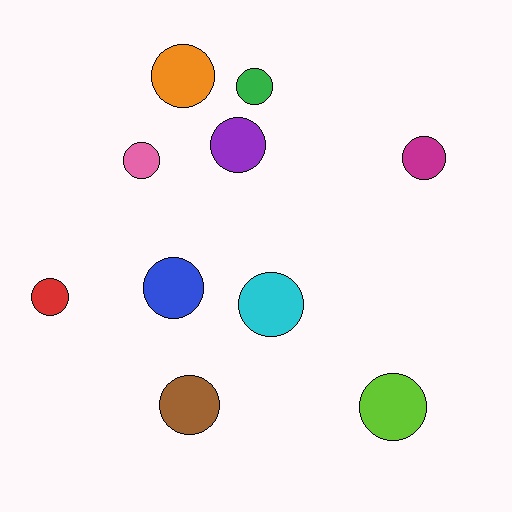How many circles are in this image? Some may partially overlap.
There are 10 circles.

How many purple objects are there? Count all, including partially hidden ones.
There is 1 purple object.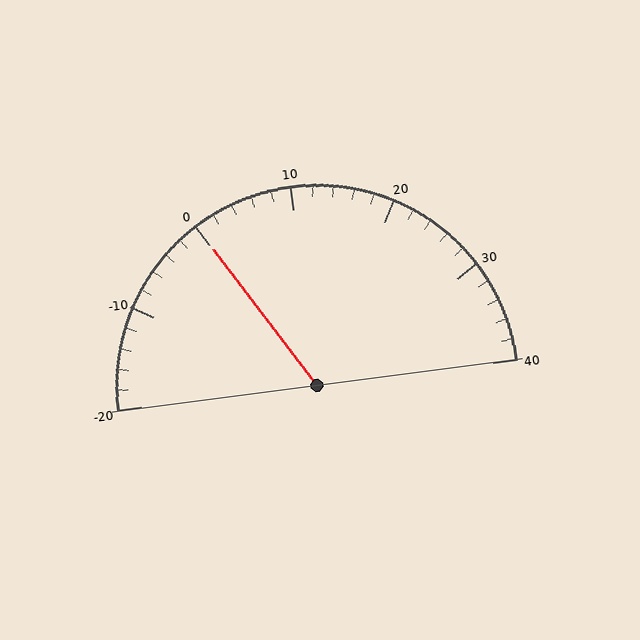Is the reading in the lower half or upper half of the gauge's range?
The reading is in the lower half of the range (-20 to 40).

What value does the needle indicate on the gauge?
The needle indicates approximately 0.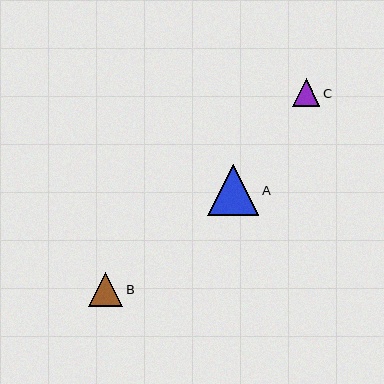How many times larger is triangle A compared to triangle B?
Triangle A is approximately 1.5 times the size of triangle B.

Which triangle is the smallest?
Triangle C is the smallest with a size of approximately 28 pixels.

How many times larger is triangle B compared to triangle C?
Triangle B is approximately 1.2 times the size of triangle C.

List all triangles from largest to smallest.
From largest to smallest: A, B, C.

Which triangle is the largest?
Triangle A is the largest with a size of approximately 51 pixels.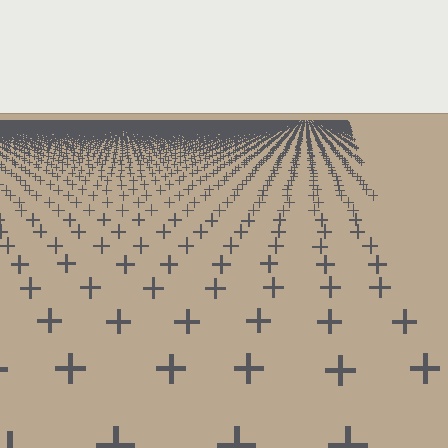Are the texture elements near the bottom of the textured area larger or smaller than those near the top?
Larger. Near the bottom, elements are closer to the viewer and appear at a bigger on-screen size.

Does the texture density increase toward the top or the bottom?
Density increases toward the top.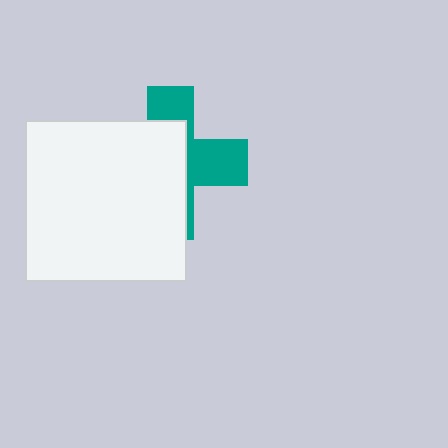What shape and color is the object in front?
The object in front is a white square.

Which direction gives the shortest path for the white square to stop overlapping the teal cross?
Moving left gives the shortest separation.